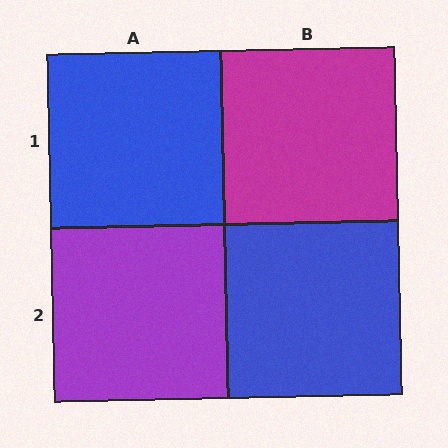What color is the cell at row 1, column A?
Blue.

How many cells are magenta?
1 cell is magenta.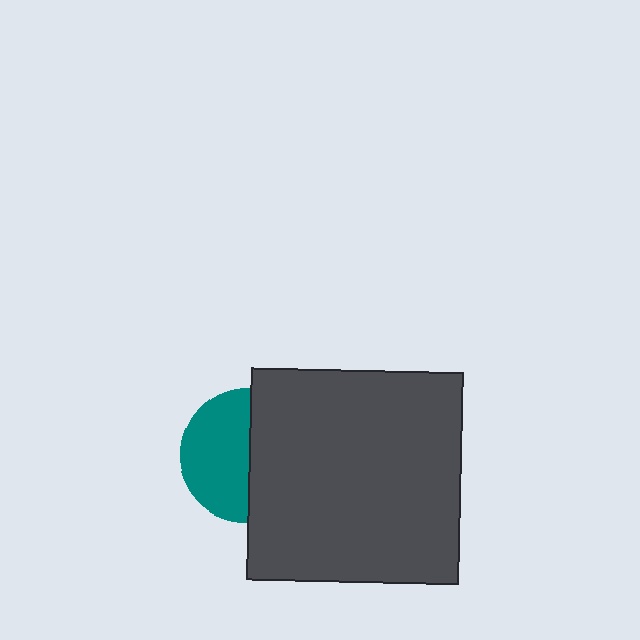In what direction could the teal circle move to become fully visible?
The teal circle could move left. That would shift it out from behind the dark gray square entirely.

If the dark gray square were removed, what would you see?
You would see the complete teal circle.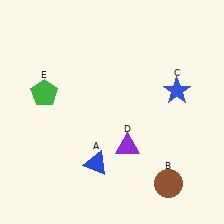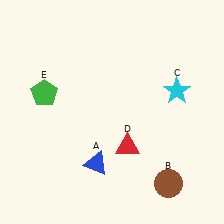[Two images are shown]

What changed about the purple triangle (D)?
In Image 1, D is purple. In Image 2, it changed to red.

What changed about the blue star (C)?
In Image 1, C is blue. In Image 2, it changed to cyan.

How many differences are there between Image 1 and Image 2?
There are 2 differences between the two images.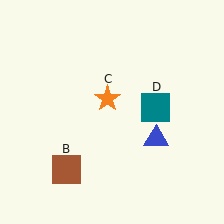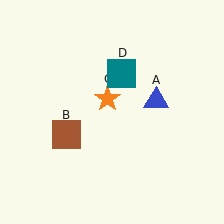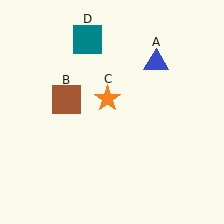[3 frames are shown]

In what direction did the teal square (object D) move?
The teal square (object D) moved up and to the left.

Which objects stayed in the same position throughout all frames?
Orange star (object C) remained stationary.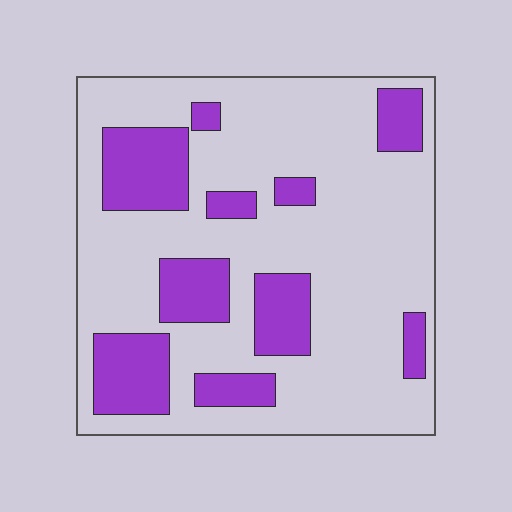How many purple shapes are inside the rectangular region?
10.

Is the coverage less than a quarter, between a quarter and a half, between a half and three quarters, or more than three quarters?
Between a quarter and a half.